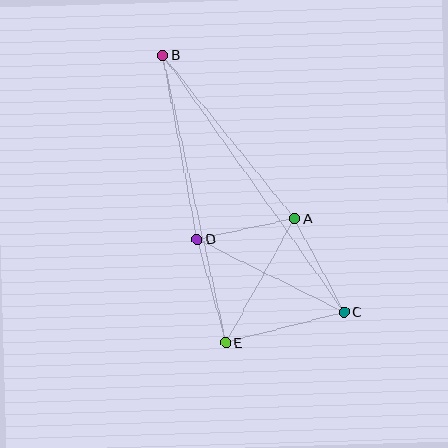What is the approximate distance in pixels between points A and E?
The distance between A and E is approximately 142 pixels.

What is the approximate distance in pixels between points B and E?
The distance between B and E is approximately 294 pixels.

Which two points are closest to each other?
Points A and D are closest to each other.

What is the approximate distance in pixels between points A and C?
The distance between A and C is approximately 106 pixels.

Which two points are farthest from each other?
Points B and C are farthest from each other.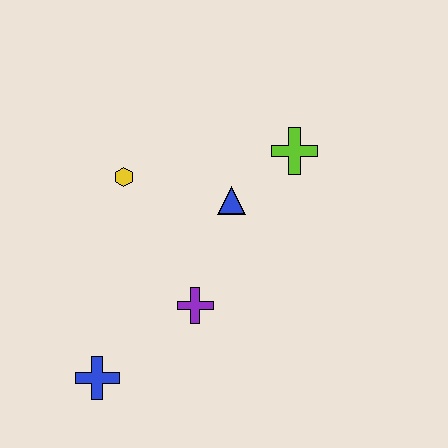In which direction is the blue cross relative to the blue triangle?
The blue cross is below the blue triangle.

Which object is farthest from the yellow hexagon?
The blue cross is farthest from the yellow hexagon.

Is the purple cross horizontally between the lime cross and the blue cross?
Yes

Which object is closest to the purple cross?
The blue triangle is closest to the purple cross.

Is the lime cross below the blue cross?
No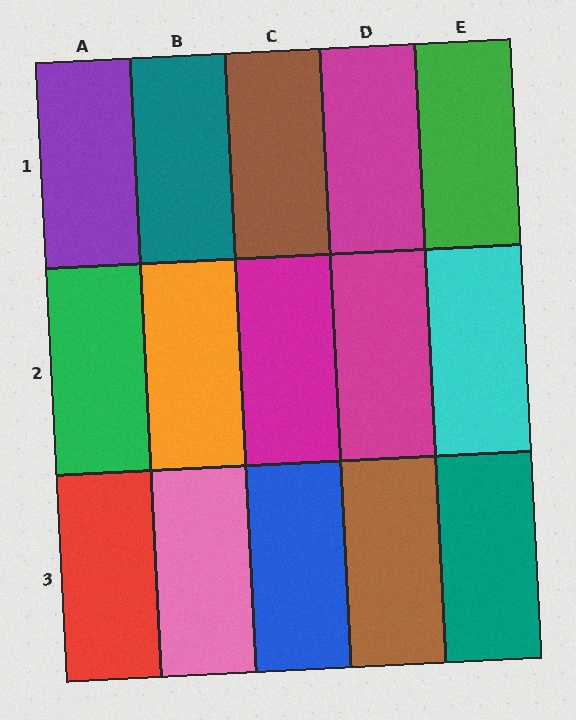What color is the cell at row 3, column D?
Brown.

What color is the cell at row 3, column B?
Pink.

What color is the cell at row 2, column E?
Cyan.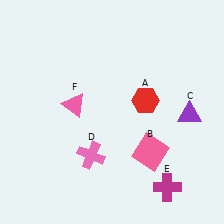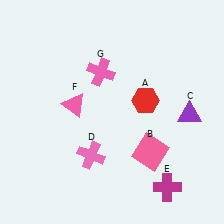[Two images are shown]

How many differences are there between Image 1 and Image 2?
There is 1 difference between the two images.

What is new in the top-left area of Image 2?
A pink cross (G) was added in the top-left area of Image 2.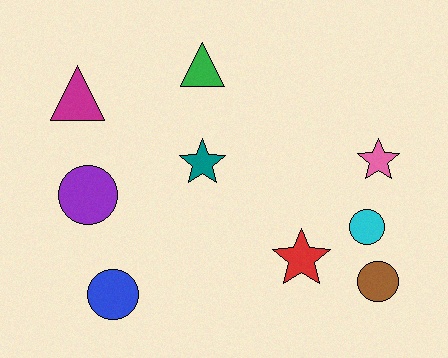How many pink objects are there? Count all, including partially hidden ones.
There is 1 pink object.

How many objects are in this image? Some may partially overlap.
There are 9 objects.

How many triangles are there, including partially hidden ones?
There are 2 triangles.